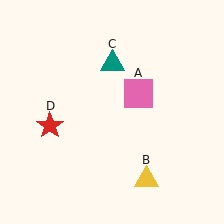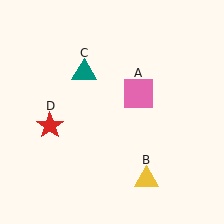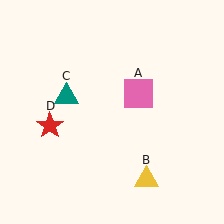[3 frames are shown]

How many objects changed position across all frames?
1 object changed position: teal triangle (object C).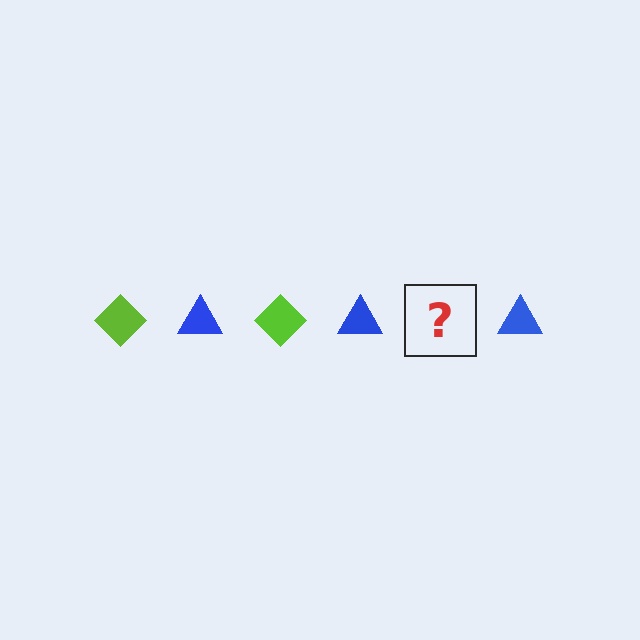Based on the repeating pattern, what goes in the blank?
The blank should be a lime diamond.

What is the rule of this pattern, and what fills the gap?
The rule is that the pattern alternates between lime diamond and blue triangle. The gap should be filled with a lime diamond.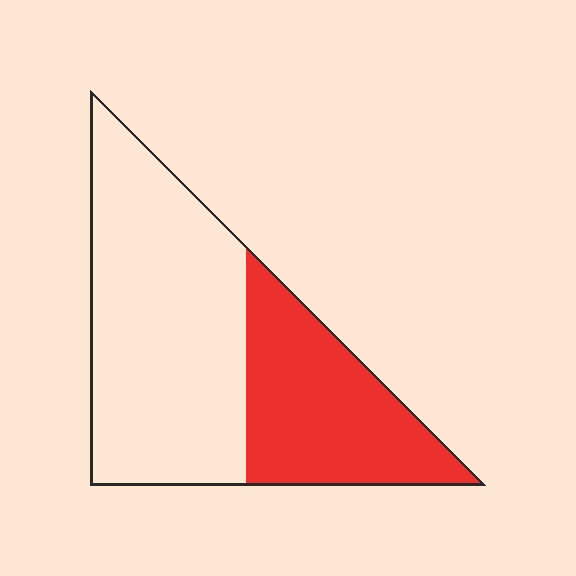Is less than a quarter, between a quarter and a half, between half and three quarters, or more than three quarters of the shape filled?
Between a quarter and a half.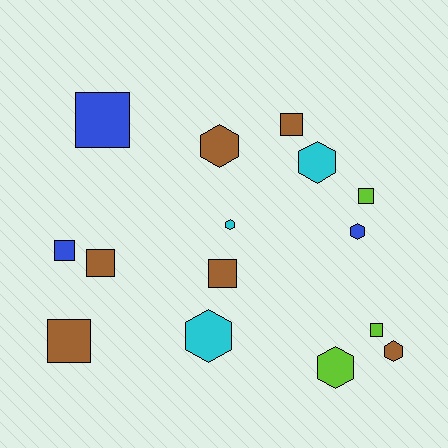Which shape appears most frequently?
Square, with 8 objects.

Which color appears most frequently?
Brown, with 6 objects.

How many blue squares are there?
There are 2 blue squares.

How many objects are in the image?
There are 15 objects.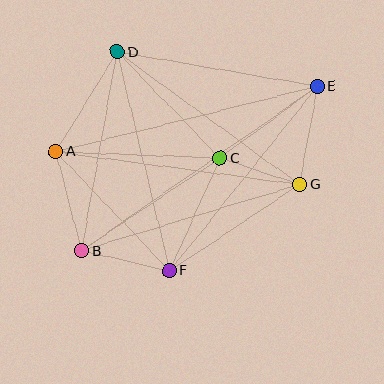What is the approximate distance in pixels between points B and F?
The distance between B and F is approximately 90 pixels.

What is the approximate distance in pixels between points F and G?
The distance between F and G is approximately 156 pixels.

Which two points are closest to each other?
Points C and G are closest to each other.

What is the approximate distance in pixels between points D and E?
The distance between D and E is approximately 203 pixels.